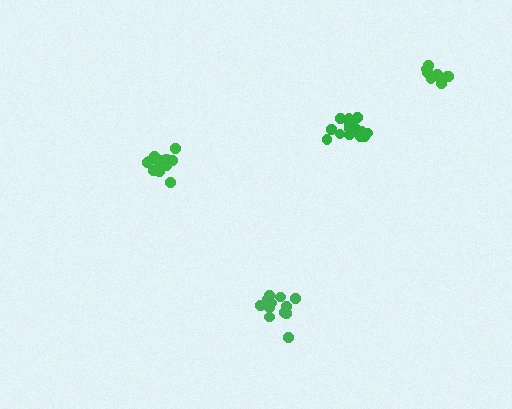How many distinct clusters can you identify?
There are 4 distinct clusters.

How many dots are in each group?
Group 1: 12 dots, Group 2: 12 dots, Group 3: 16 dots, Group 4: 16 dots (56 total).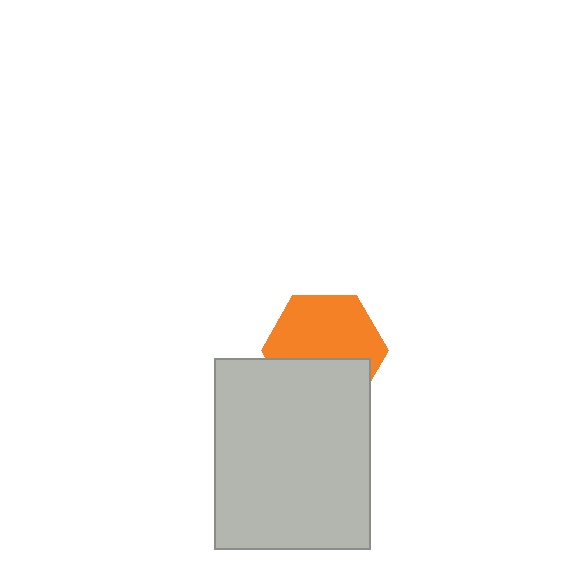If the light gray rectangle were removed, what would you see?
You would see the complete orange hexagon.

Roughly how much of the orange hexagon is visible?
About half of it is visible (roughly 60%).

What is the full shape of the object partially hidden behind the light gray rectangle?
The partially hidden object is an orange hexagon.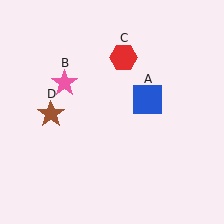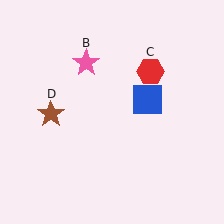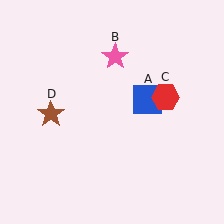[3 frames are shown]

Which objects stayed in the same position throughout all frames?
Blue square (object A) and brown star (object D) remained stationary.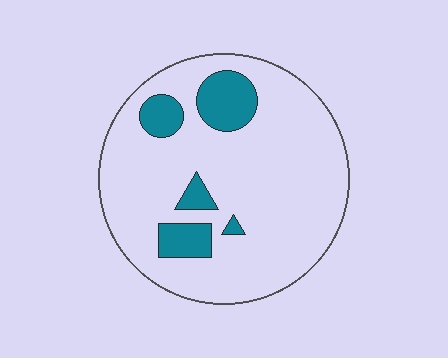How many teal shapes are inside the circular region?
5.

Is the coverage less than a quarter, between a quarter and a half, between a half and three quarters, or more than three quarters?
Less than a quarter.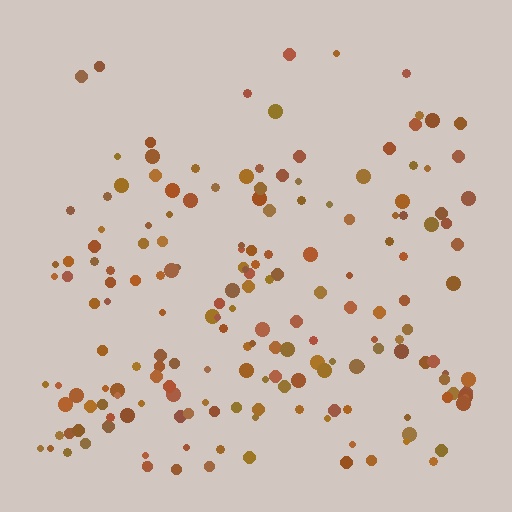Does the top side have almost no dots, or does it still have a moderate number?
Still a moderate number, just noticeably fewer than the bottom.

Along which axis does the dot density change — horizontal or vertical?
Vertical.